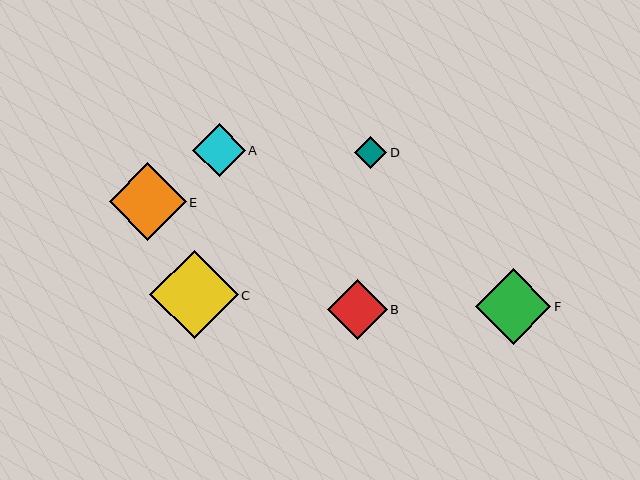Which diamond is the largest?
Diamond C is the largest with a size of approximately 88 pixels.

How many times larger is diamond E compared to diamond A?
Diamond E is approximately 1.5 times the size of diamond A.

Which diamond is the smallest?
Diamond D is the smallest with a size of approximately 32 pixels.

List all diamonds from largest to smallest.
From largest to smallest: C, E, F, B, A, D.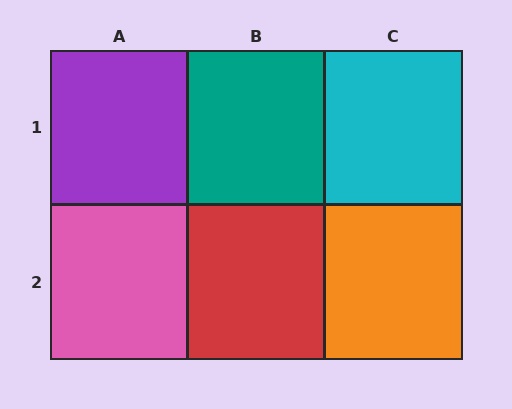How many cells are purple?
1 cell is purple.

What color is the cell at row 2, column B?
Red.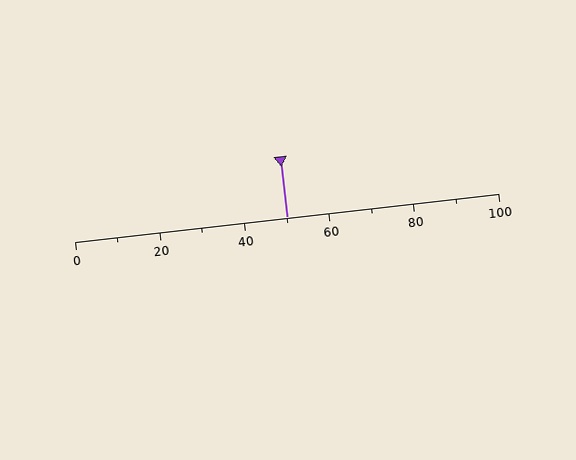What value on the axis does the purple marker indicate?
The marker indicates approximately 50.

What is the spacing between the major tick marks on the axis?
The major ticks are spaced 20 apart.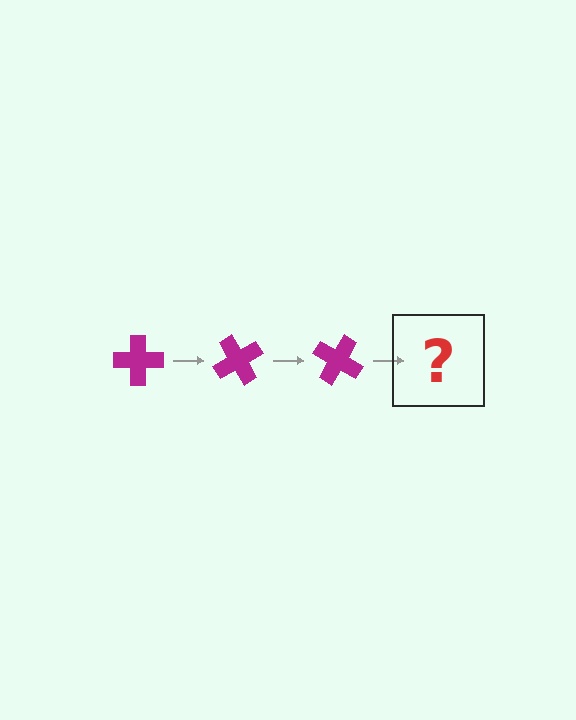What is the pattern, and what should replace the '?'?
The pattern is that the cross rotates 60 degrees each step. The '?' should be a magenta cross rotated 180 degrees.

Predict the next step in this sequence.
The next step is a magenta cross rotated 180 degrees.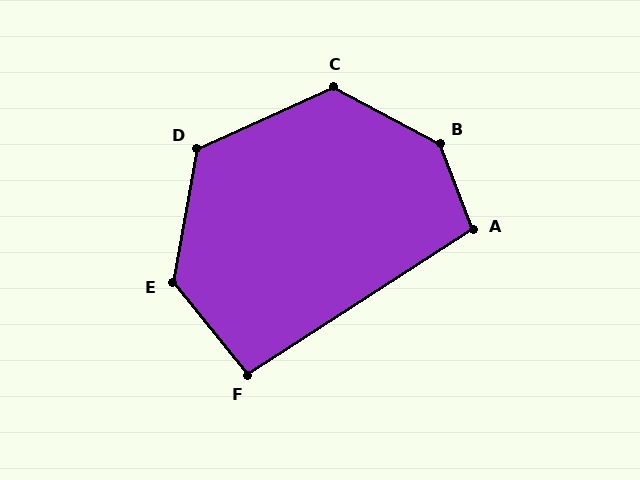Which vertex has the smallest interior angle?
F, at approximately 96 degrees.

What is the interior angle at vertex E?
Approximately 131 degrees (obtuse).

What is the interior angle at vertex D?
Approximately 125 degrees (obtuse).